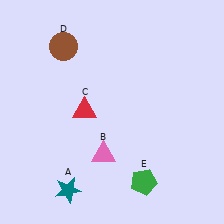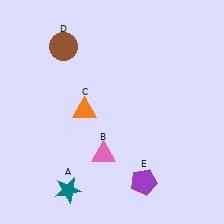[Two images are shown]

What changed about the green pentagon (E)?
In Image 1, E is green. In Image 2, it changed to purple.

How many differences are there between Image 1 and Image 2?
There are 2 differences between the two images.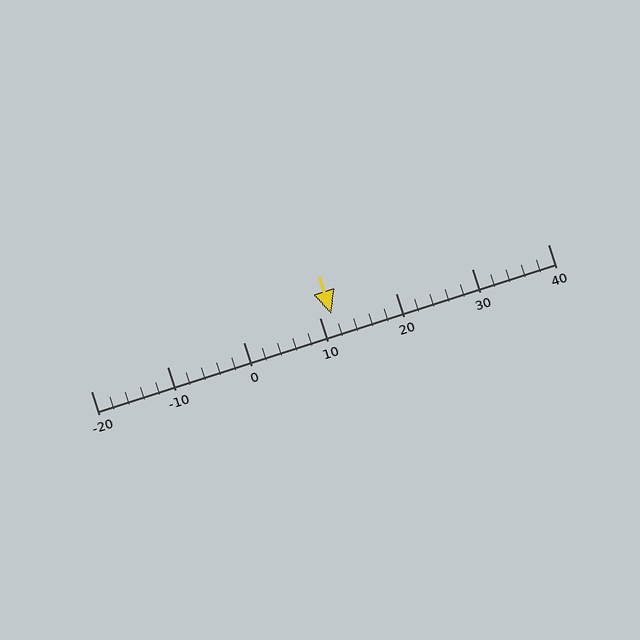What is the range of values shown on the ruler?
The ruler shows values from -20 to 40.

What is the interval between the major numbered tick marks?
The major tick marks are spaced 10 units apart.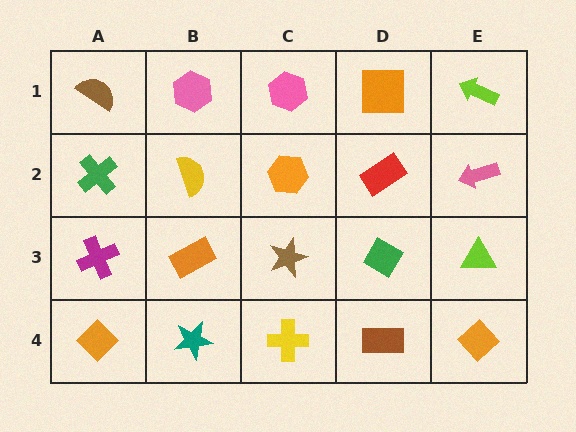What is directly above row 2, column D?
An orange square.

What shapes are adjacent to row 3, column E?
A pink arrow (row 2, column E), an orange diamond (row 4, column E), a green diamond (row 3, column D).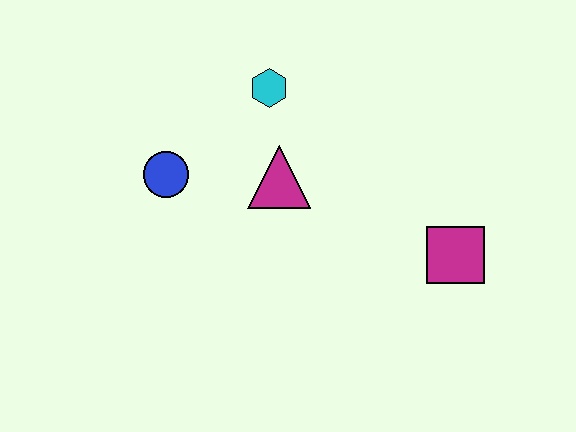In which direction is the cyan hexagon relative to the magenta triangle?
The cyan hexagon is above the magenta triangle.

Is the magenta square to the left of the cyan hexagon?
No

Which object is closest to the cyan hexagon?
The magenta triangle is closest to the cyan hexagon.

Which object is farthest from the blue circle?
The magenta square is farthest from the blue circle.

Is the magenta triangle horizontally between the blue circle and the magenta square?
Yes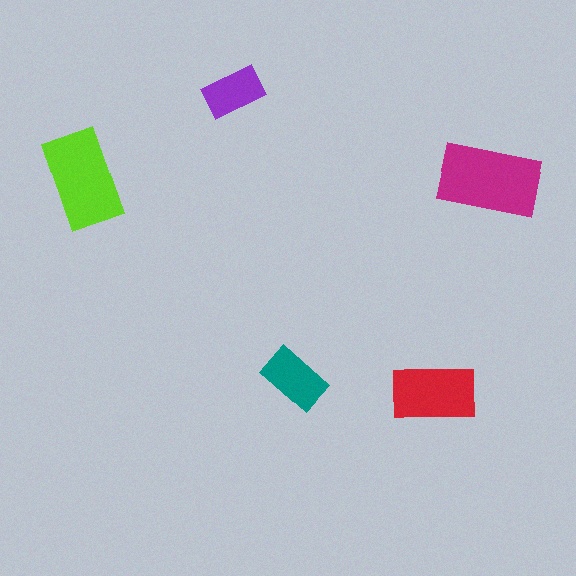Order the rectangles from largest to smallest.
the magenta one, the lime one, the red one, the teal one, the purple one.